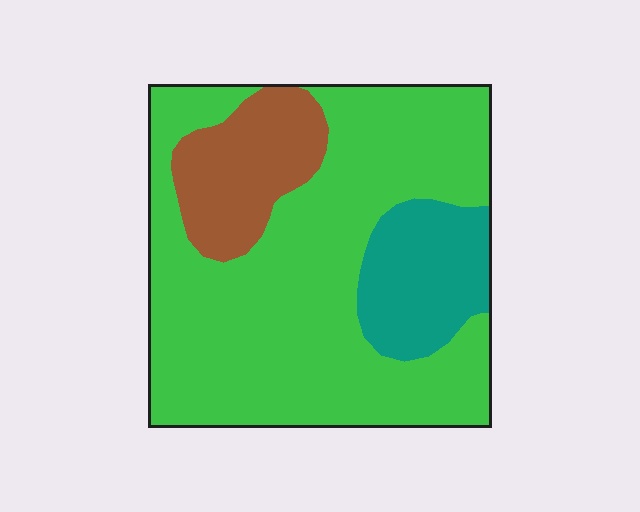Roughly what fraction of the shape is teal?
Teal covers around 15% of the shape.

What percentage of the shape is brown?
Brown takes up about one sixth (1/6) of the shape.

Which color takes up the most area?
Green, at roughly 70%.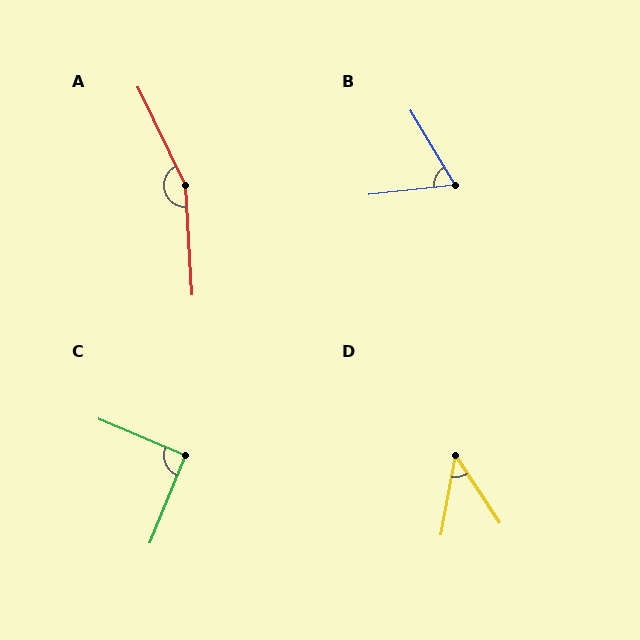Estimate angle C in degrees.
Approximately 90 degrees.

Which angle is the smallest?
D, at approximately 43 degrees.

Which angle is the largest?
A, at approximately 158 degrees.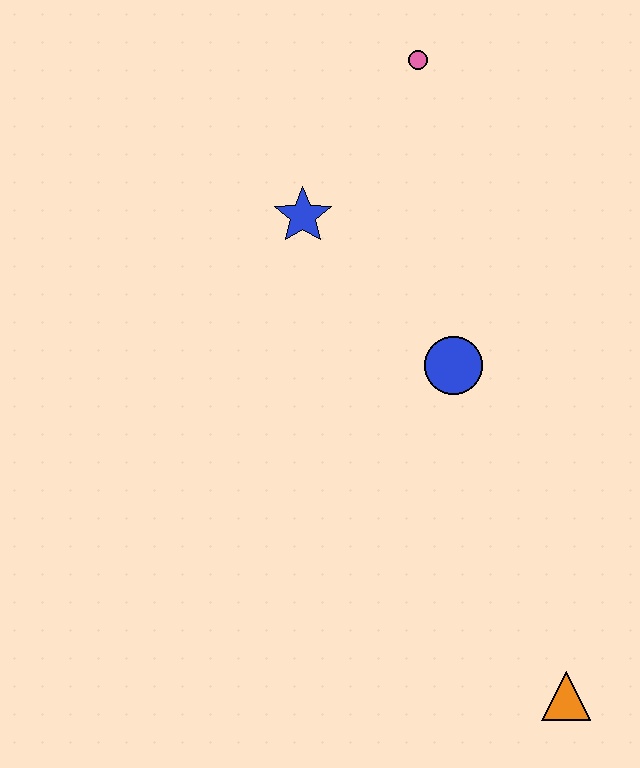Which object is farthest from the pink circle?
The orange triangle is farthest from the pink circle.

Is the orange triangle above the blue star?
No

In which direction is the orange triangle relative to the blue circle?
The orange triangle is below the blue circle.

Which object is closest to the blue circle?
The blue star is closest to the blue circle.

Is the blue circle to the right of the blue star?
Yes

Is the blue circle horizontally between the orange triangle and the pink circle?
Yes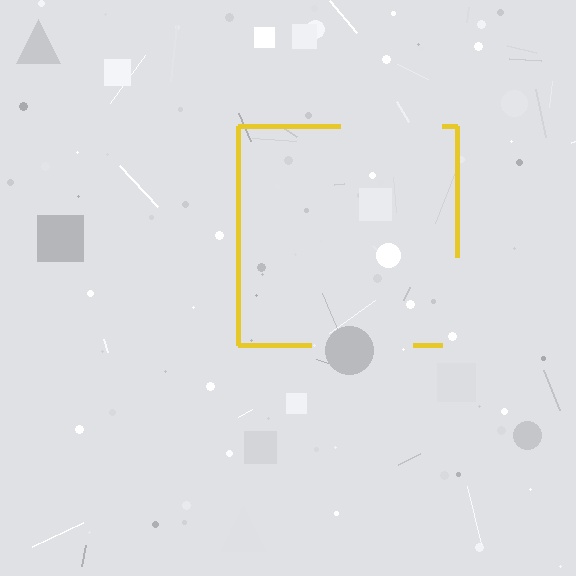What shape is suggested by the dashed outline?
The dashed outline suggests a square.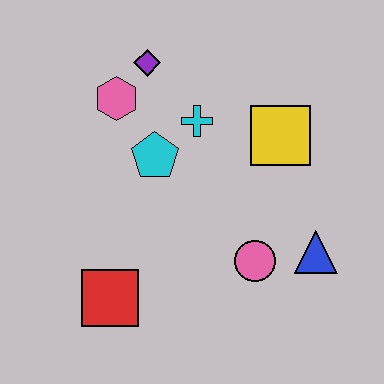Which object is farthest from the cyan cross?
The red square is farthest from the cyan cross.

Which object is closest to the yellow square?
The cyan cross is closest to the yellow square.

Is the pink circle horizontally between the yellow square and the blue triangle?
No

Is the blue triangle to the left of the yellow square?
No